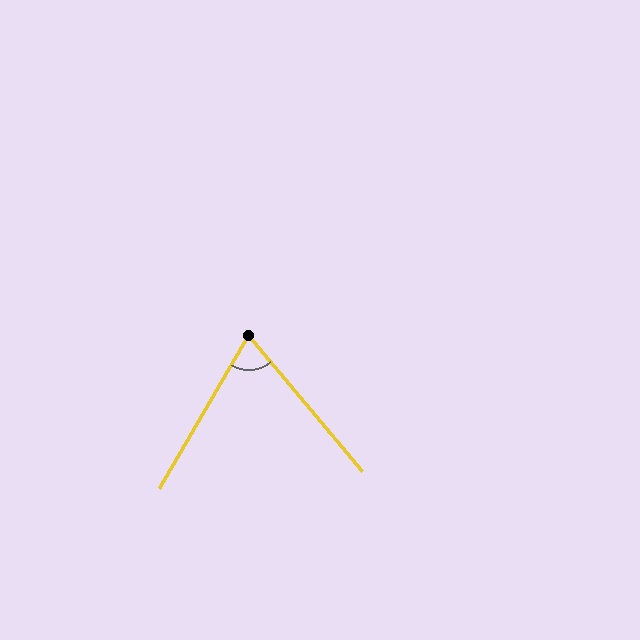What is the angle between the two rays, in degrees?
Approximately 70 degrees.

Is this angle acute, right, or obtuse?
It is acute.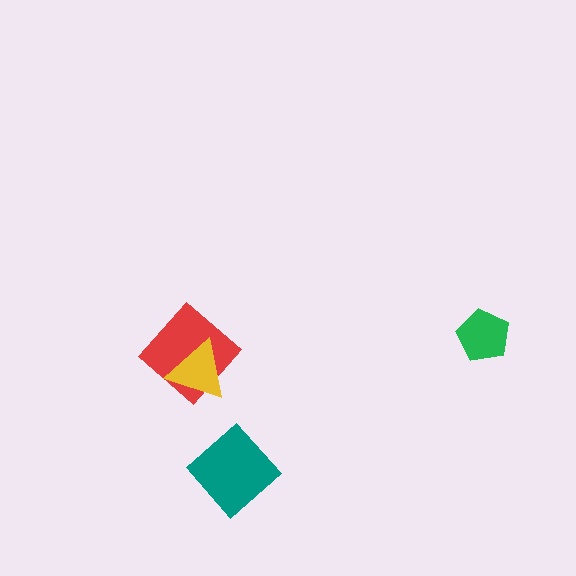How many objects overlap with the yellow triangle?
1 object overlaps with the yellow triangle.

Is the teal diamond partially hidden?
No, no other shape covers it.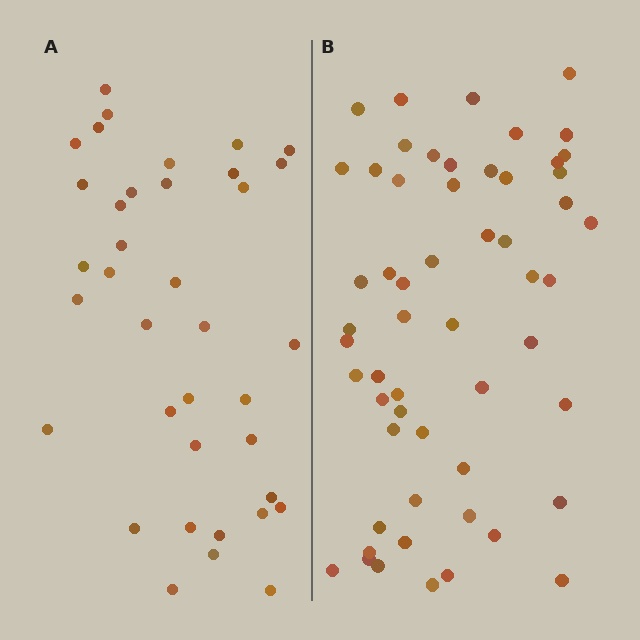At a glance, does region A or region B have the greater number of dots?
Region B (the right region) has more dots.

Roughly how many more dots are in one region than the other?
Region B has approximately 20 more dots than region A.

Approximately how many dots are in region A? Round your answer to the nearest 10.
About 40 dots. (The exact count is 37, which rounds to 40.)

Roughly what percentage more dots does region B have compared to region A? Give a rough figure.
About 50% more.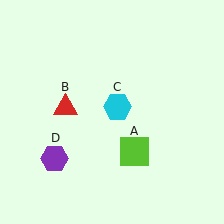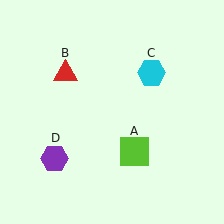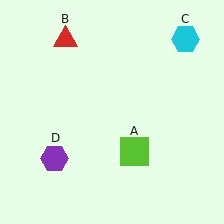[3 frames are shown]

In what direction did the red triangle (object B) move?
The red triangle (object B) moved up.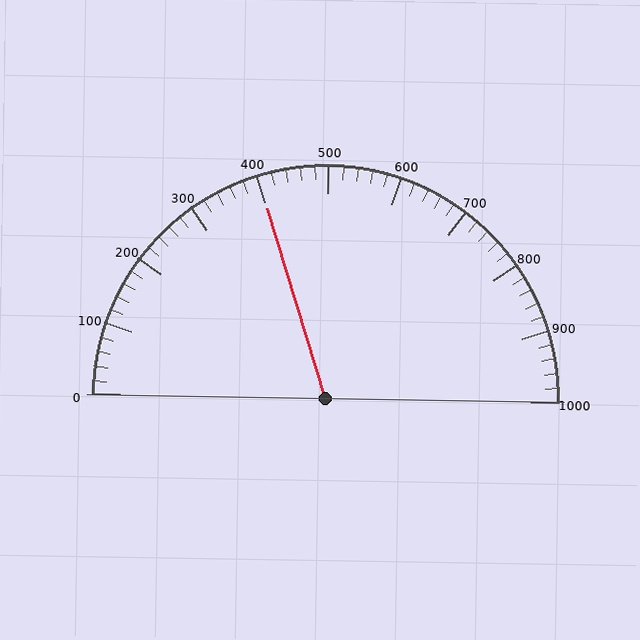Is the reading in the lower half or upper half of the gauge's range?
The reading is in the lower half of the range (0 to 1000).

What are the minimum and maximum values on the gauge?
The gauge ranges from 0 to 1000.